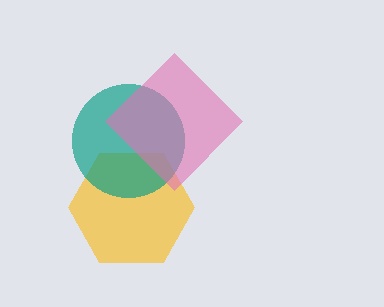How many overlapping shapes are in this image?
There are 3 overlapping shapes in the image.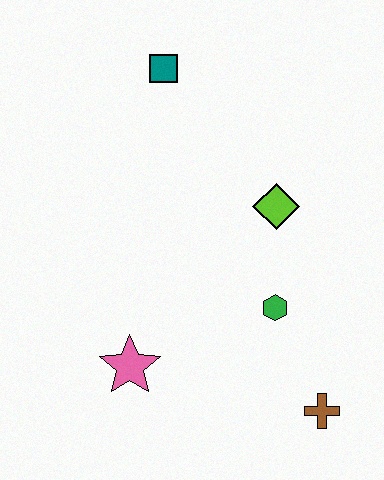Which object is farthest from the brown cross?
The teal square is farthest from the brown cross.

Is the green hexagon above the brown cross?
Yes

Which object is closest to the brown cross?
The green hexagon is closest to the brown cross.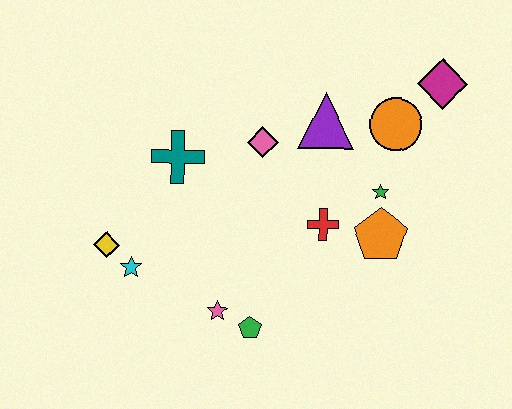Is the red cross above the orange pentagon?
Yes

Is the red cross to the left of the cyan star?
No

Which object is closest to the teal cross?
The pink diamond is closest to the teal cross.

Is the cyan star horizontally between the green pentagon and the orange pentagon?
No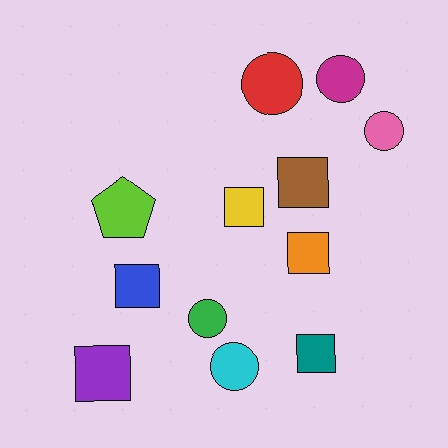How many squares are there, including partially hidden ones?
There are 6 squares.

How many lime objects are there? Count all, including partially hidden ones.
There is 1 lime object.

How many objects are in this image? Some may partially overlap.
There are 12 objects.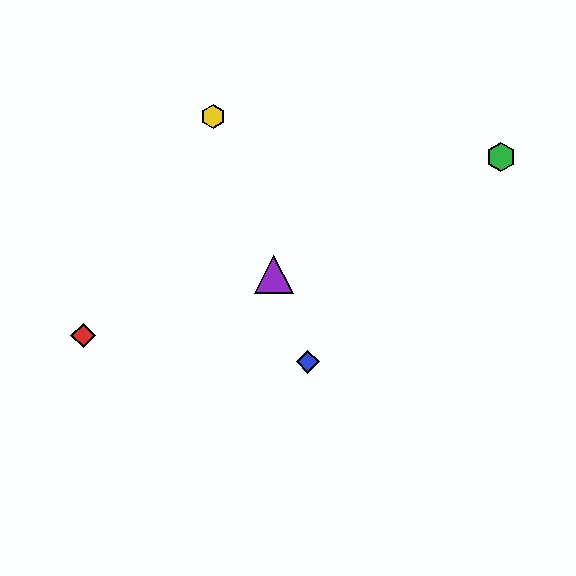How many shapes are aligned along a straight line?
3 shapes (the blue diamond, the yellow hexagon, the purple triangle) are aligned along a straight line.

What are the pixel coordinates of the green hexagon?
The green hexagon is at (501, 157).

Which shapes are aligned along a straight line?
The blue diamond, the yellow hexagon, the purple triangle are aligned along a straight line.